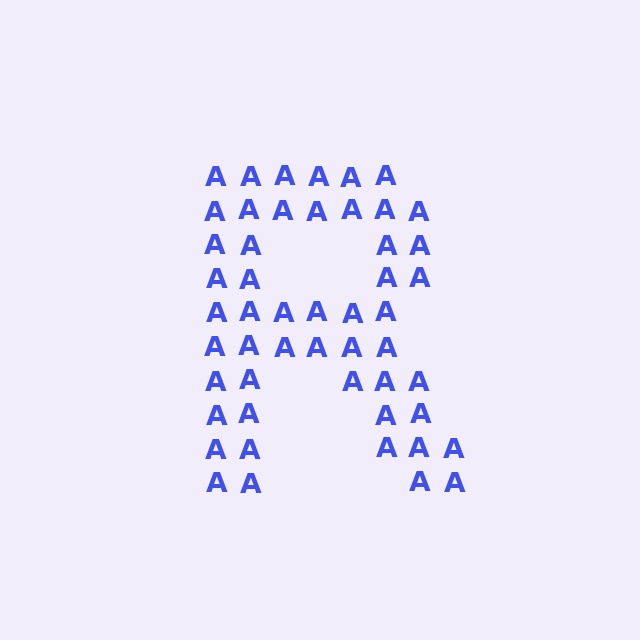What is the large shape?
The large shape is the letter R.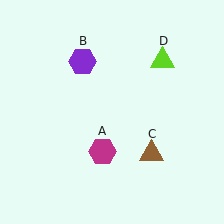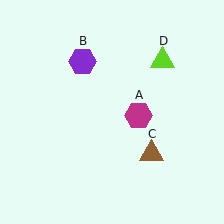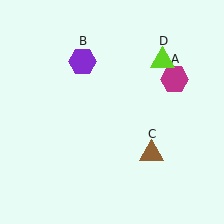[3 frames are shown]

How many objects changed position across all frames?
1 object changed position: magenta hexagon (object A).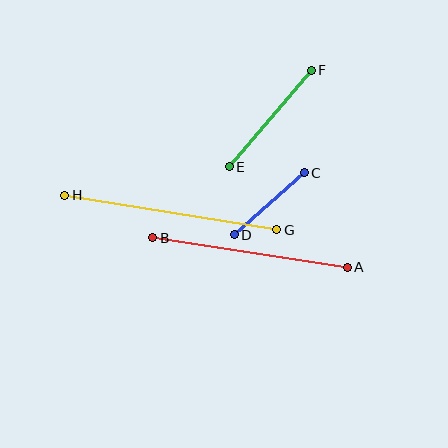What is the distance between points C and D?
The distance is approximately 93 pixels.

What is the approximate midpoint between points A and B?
The midpoint is at approximately (250, 252) pixels.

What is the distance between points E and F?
The distance is approximately 127 pixels.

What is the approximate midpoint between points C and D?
The midpoint is at approximately (269, 204) pixels.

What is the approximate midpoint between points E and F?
The midpoint is at approximately (270, 118) pixels.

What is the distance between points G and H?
The distance is approximately 215 pixels.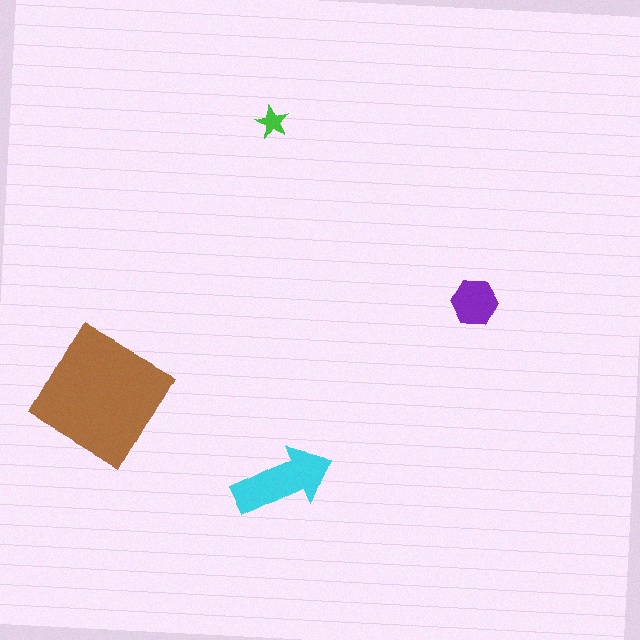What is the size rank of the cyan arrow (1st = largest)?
2nd.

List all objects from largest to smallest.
The brown square, the cyan arrow, the purple hexagon, the green star.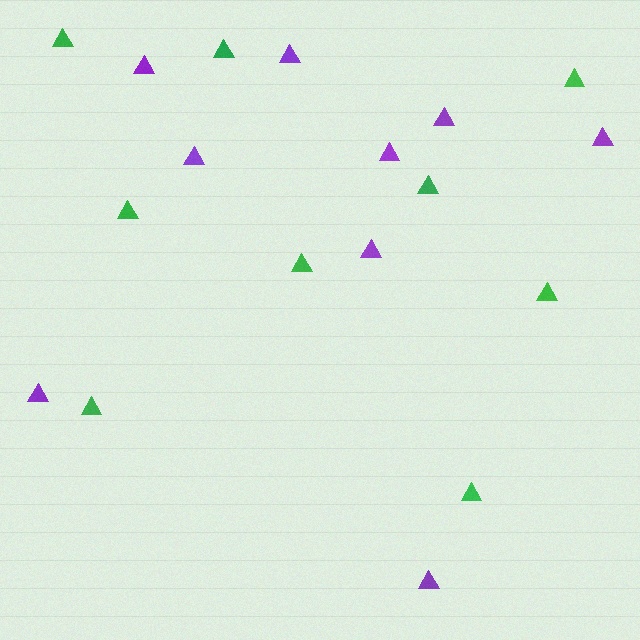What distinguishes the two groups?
There are 2 groups: one group of green triangles (9) and one group of purple triangles (9).